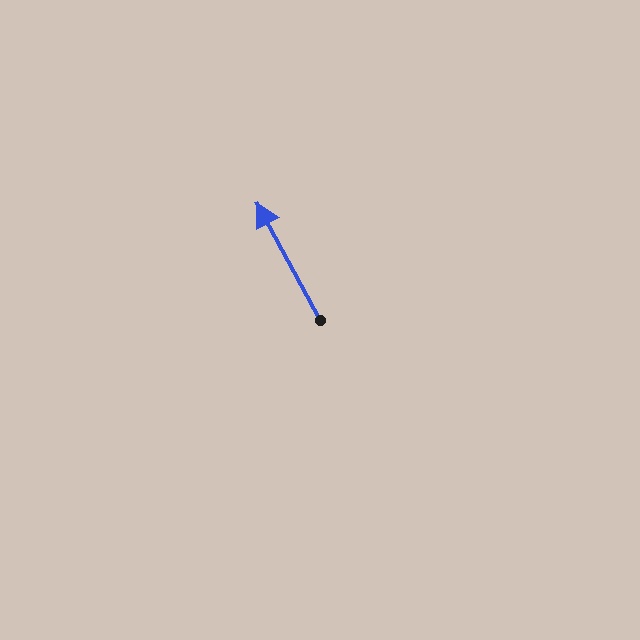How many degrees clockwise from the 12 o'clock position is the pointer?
Approximately 332 degrees.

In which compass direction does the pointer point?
Northwest.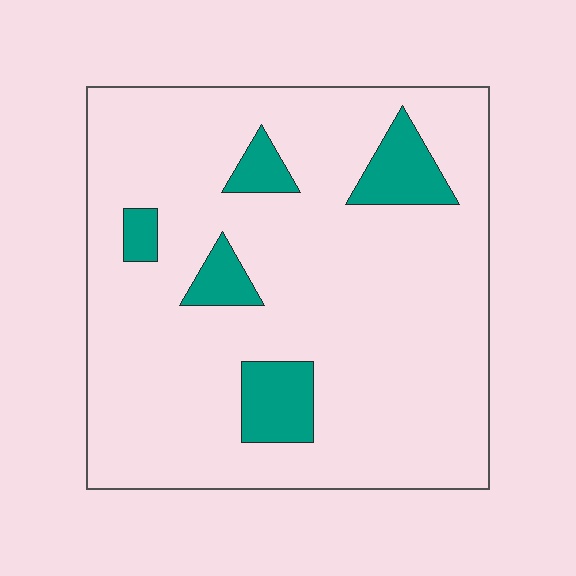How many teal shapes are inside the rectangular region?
5.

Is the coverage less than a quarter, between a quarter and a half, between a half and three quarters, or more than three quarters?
Less than a quarter.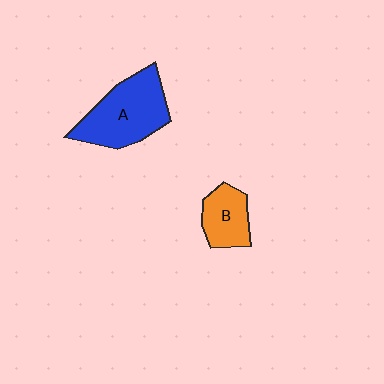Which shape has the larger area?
Shape A (blue).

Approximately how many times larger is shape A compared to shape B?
Approximately 1.9 times.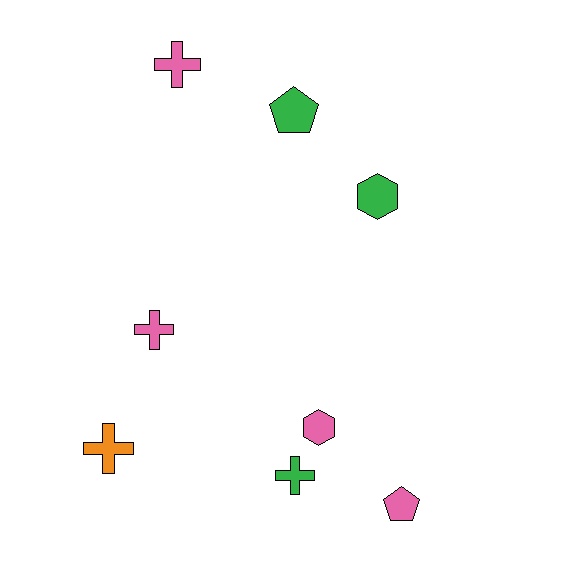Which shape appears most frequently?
Cross, with 4 objects.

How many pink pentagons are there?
There is 1 pink pentagon.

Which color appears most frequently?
Pink, with 4 objects.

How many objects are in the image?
There are 8 objects.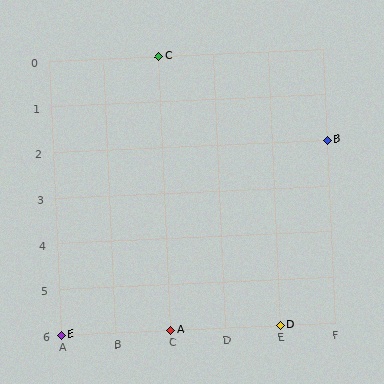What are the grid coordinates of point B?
Point B is at grid coordinates (F, 2).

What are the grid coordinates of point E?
Point E is at grid coordinates (A, 6).